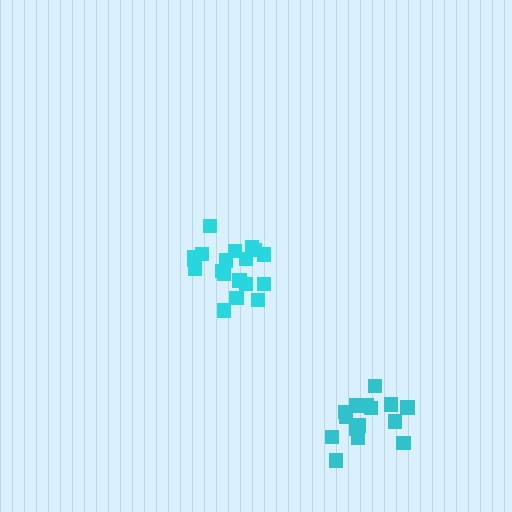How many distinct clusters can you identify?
There are 2 distinct clusters.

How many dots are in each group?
Group 1: 19 dots, Group 2: 16 dots (35 total).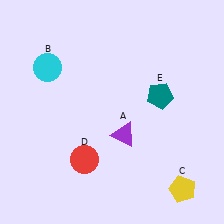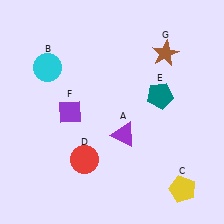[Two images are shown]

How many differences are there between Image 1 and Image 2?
There are 2 differences between the two images.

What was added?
A purple diamond (F), a brown star (G) were added in Image 2.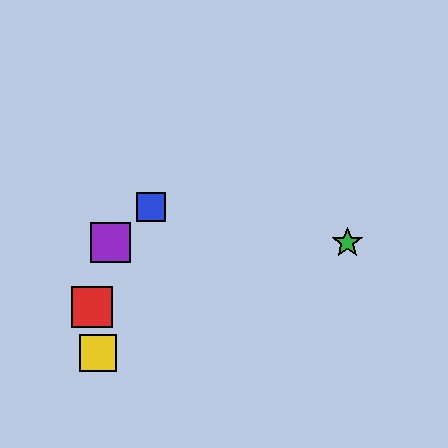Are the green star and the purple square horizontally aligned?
Yes, both are at y≈243.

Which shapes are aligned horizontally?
The green star, the purple square are aligned horizontally.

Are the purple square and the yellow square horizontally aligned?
No, the purple square is at y≈243 and the yellow square is at y≈353.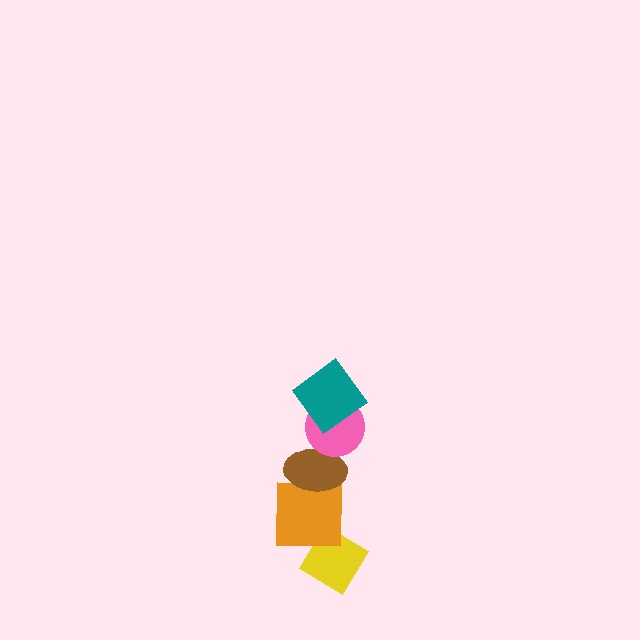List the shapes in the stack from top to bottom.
From top to bottom: the teal diamond, the pink circle, the brown ellipse, the orange square, the yellow diamond.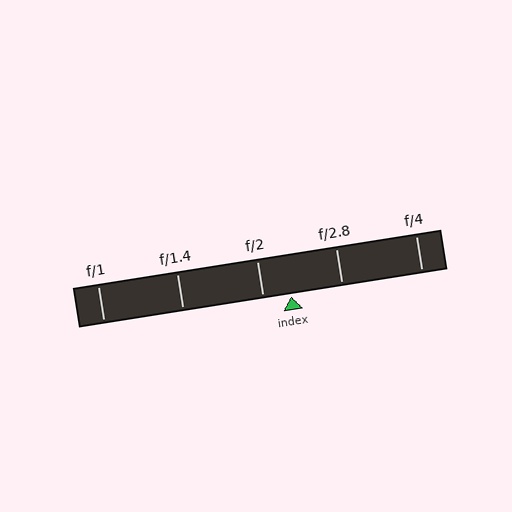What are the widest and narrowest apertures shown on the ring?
The widest aperture shown is f/1 and the narrowest is f/4.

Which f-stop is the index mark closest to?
The index mark is closest to f/2.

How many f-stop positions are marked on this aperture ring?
There are 5 f-stop positions marked.